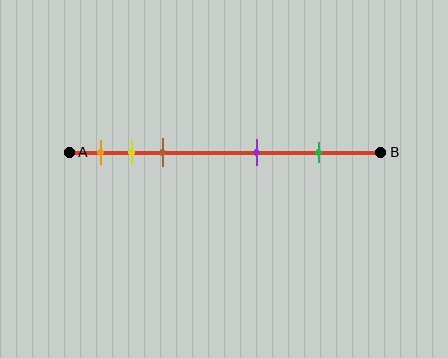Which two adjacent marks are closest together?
The yellow and brown marks are the closest adjacent pair.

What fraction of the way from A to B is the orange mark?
The orange mark is approximately 10% (0.1) of the way from A to B.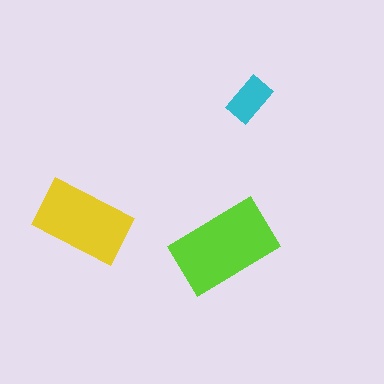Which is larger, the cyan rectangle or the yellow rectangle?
The yellow one.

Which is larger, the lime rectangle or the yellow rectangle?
The lime one.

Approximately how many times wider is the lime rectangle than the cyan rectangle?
About 2 times wider.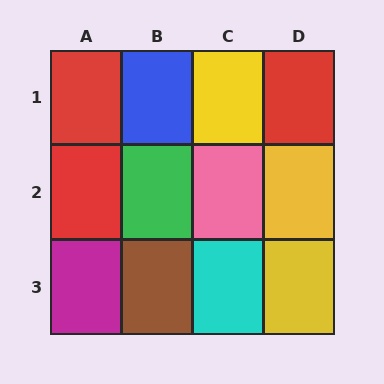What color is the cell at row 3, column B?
Brown.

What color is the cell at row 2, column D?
Yellow.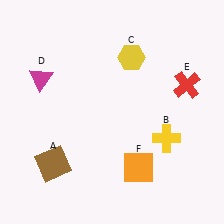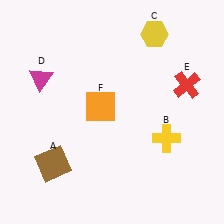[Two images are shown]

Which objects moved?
The objects that moved are: the yellow hexagon (C), the orange square (F).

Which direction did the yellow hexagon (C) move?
The yellow hexagon (C) moved up.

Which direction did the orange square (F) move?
The orange square (F) moved up.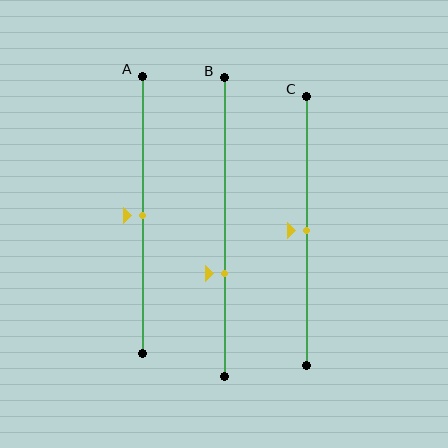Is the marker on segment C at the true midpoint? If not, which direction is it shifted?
Yes, the marker on segment C is at the true midpoint.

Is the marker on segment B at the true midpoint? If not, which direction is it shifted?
No, the marker on segment B is shifted downward by about 15% of the segment length.